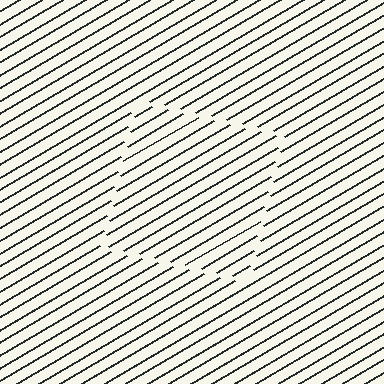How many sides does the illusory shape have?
4 sides — the line-ends trace a square.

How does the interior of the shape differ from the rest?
The interior of the shape contains the same grating, shifted by half a period — the contour is defined by the phase discontinuity where line-ends from the inner and outer gratings abut.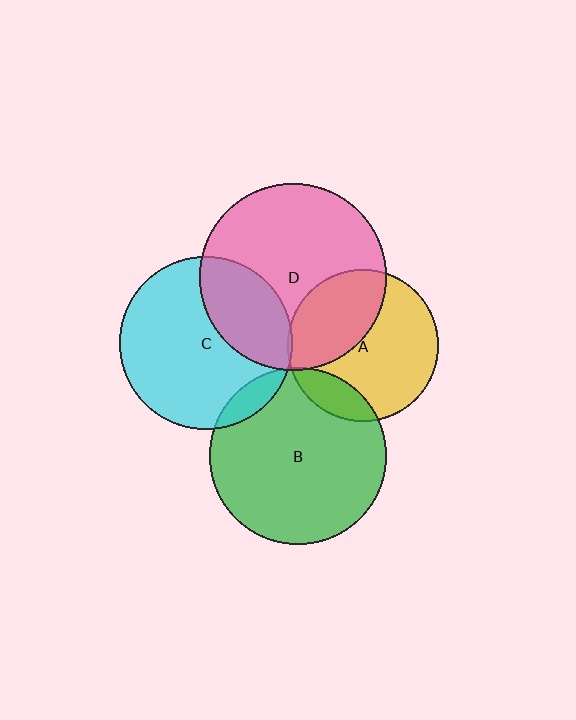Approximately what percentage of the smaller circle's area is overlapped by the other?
Approximately 15%.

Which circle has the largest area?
Circle D (pink).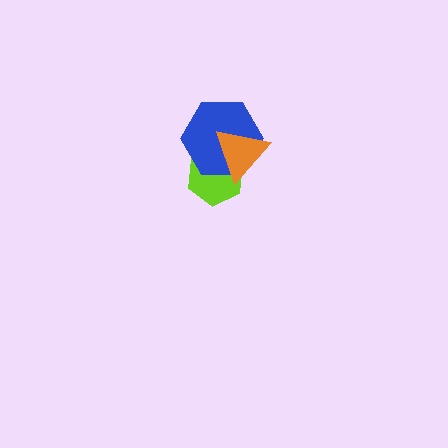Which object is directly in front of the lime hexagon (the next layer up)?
The blue hexagon is directly in front of the lime hexagon.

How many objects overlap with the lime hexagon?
2 objects overlap with the lime hexagon.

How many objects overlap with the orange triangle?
2 objects overlap with the orange triangle.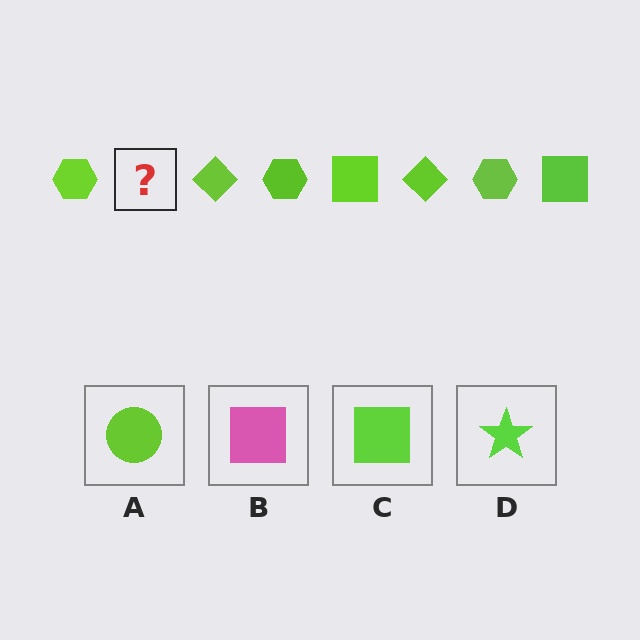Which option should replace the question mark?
Option C.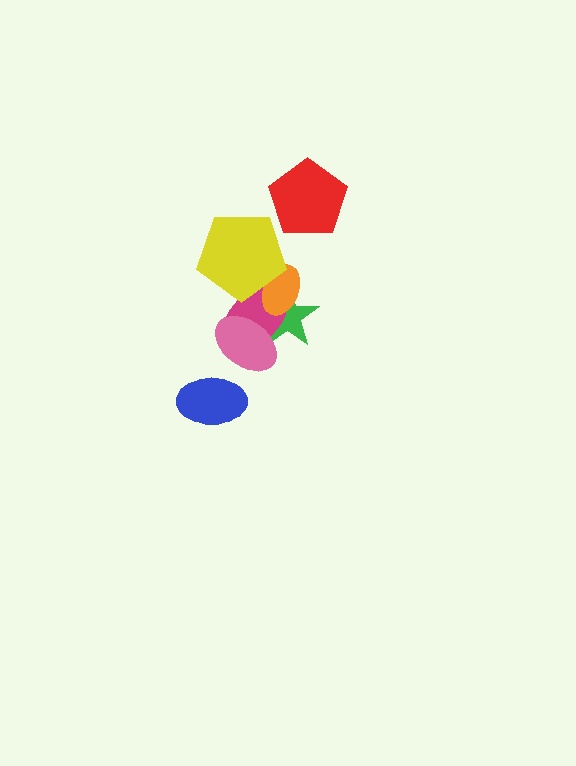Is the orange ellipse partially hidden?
Yes, it is partially covered by another shape.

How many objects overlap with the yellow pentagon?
2 objects overlap with the yellow pentagon.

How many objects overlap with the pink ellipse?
2 objects overlap with the pink ellipse.